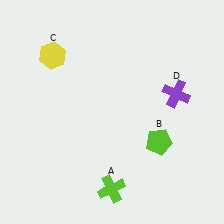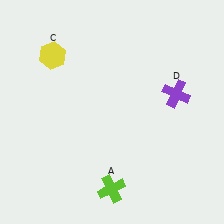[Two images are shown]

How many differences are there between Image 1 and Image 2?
There is 1 difference between the two images.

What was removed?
The lime pentagon (B) was removed in Image 2.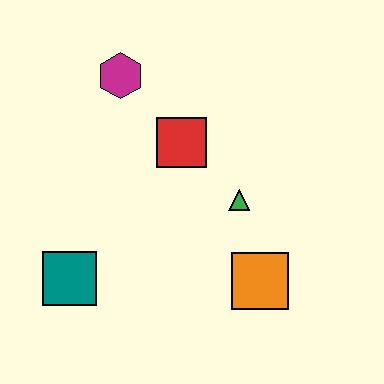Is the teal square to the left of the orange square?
Yes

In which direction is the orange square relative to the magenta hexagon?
The orange square is below the magenta hexagon.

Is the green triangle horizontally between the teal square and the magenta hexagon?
No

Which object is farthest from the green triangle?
The teal square is farthest from the green triangle.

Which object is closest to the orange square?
The green triangle is closest to the orange square.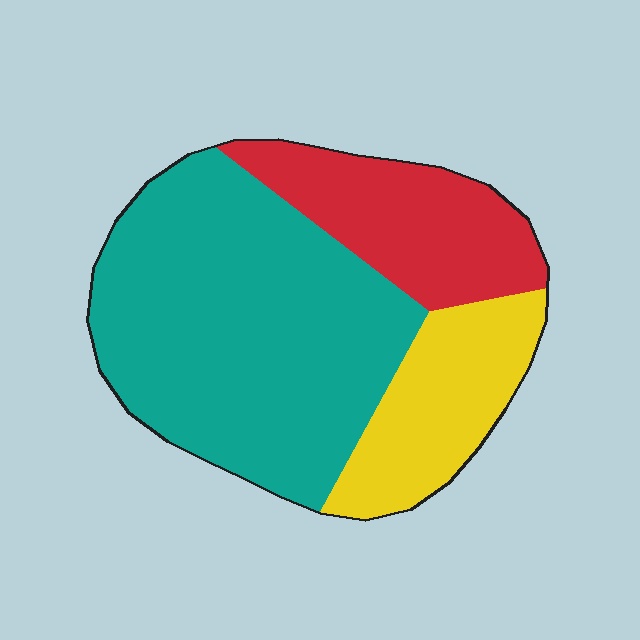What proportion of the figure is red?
Red takes up between a sixth and a third of the figure.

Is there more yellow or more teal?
Teal.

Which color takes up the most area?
Teal, at roughly 60%.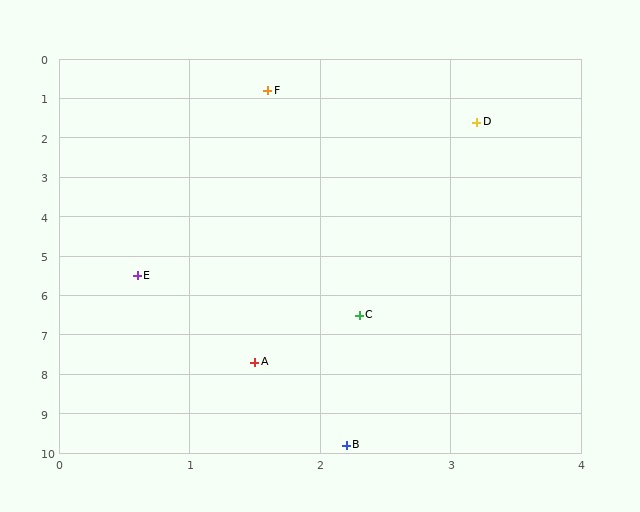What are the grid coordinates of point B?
Point B is at approximately (2.2, 9.8).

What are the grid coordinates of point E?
Point E is at approximately (0.6, 5.5).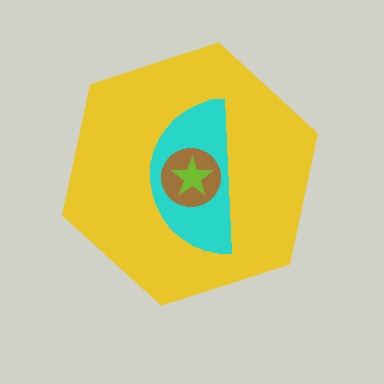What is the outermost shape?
The yellow hexagon.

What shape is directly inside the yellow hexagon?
The cyan semicircle.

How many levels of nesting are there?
4.